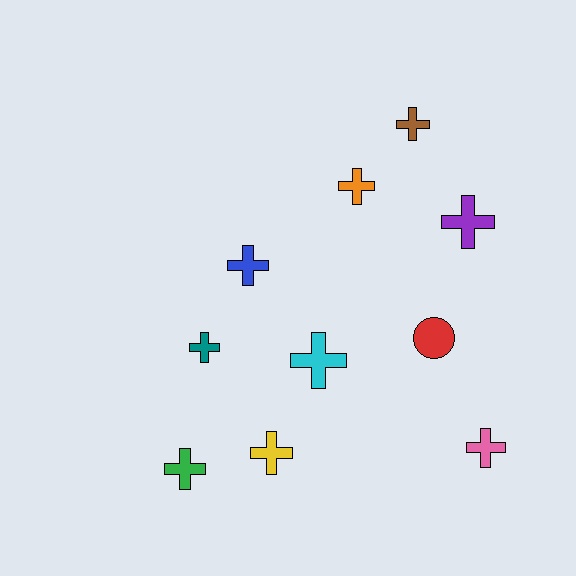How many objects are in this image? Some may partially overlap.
There are 10 objects.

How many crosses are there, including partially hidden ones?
There are 9 crosses.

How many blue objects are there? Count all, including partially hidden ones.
There is 1 blue object.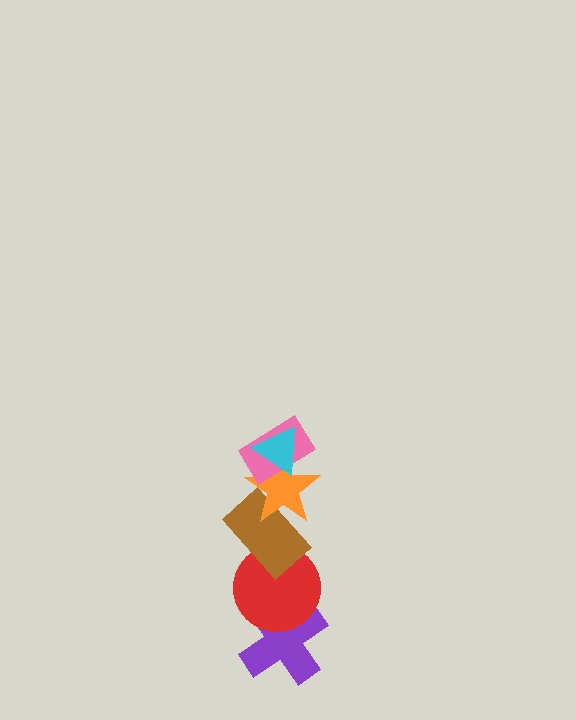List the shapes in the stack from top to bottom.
From top to bottom: the cyan triangle, the pink rectangle, the orange star, the brown rectangle, the red circle, the purple cross.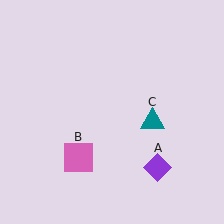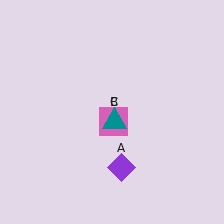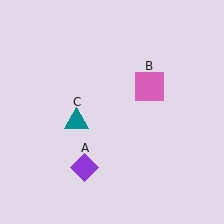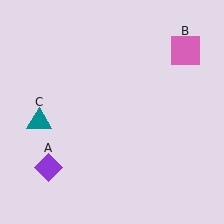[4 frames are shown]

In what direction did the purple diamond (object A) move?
The purple diamond (object A) moved left.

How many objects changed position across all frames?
3 objects changed position: purple diamond (object A), pink square (object B), teal triangle (object C).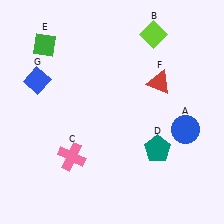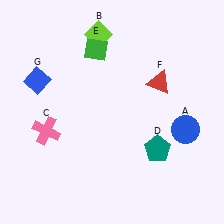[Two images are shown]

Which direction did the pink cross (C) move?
The pink cross (C) moved up.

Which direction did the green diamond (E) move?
The green diamond (E) moved right.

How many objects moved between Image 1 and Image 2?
3 objects moved between the two images.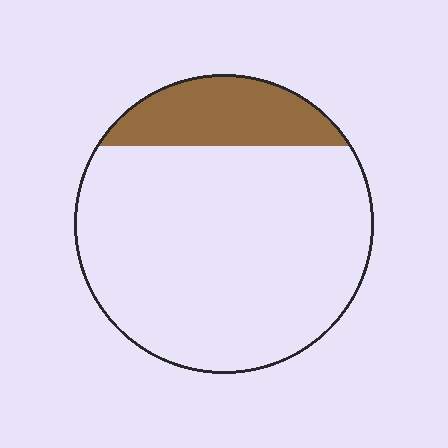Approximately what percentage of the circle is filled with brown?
Approximately 20%.